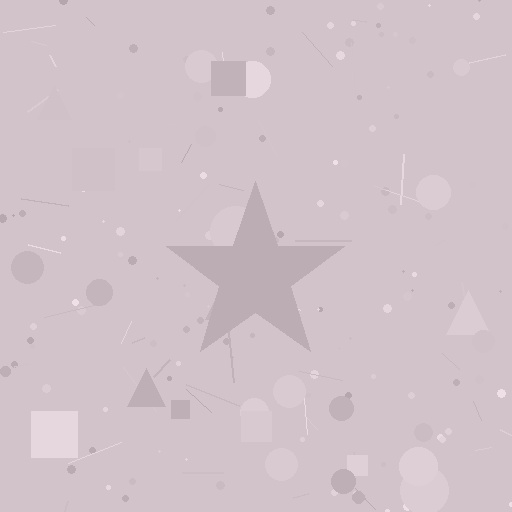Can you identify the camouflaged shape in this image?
The camouflaged shape is a star.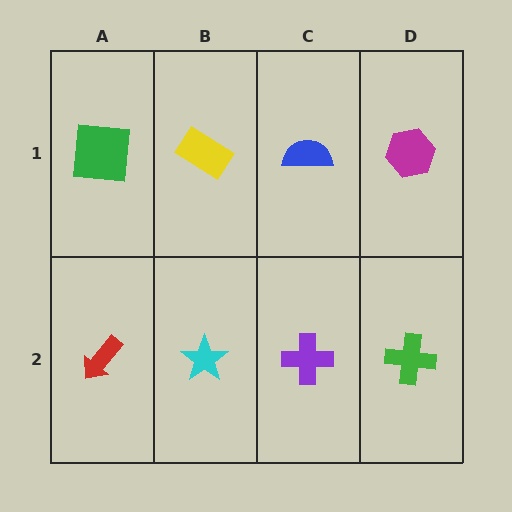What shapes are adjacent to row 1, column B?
A cyan star (row 2, column B), a green square (row 1, column A), a blue semicircle (row 1, column C).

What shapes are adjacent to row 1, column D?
A green cross (row 2, column D), a blue semicircle (row 1, column C).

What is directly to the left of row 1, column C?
A yellow rectangle.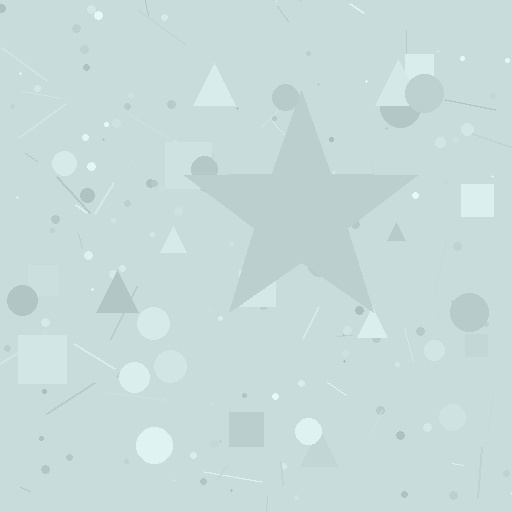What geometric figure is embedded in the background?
A star is embedded in the background.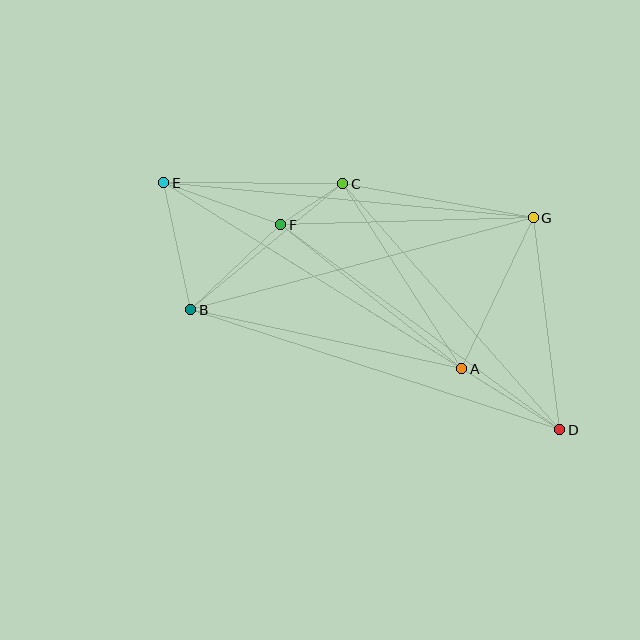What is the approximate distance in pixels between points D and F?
The distance between D and F is approximately 346 pixels.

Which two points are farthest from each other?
Points D and E are farthest from each other.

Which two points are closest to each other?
Points C and F are closest to each other.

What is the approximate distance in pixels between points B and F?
The distance between B and F is approximately 124 pixels.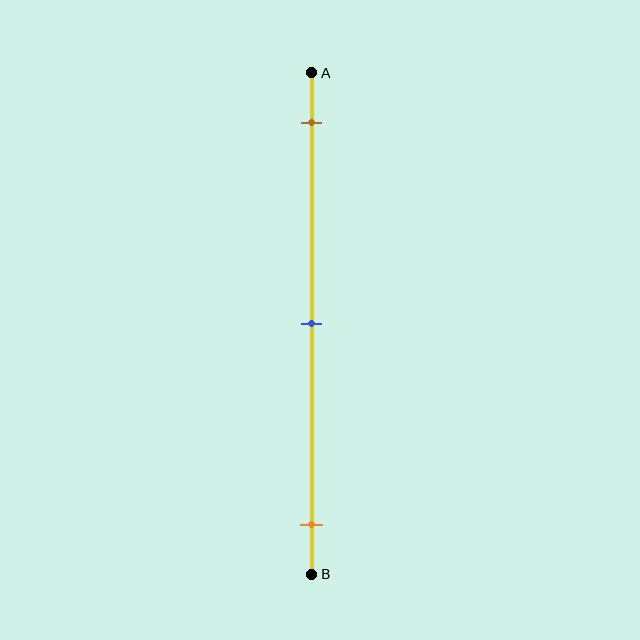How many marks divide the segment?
There are 3 marks dividing the segment.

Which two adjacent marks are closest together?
The brown and blue marks are the closest adjacent pair.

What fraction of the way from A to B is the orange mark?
The orange mark is approximately 90% (0.9) of the way from A to B.